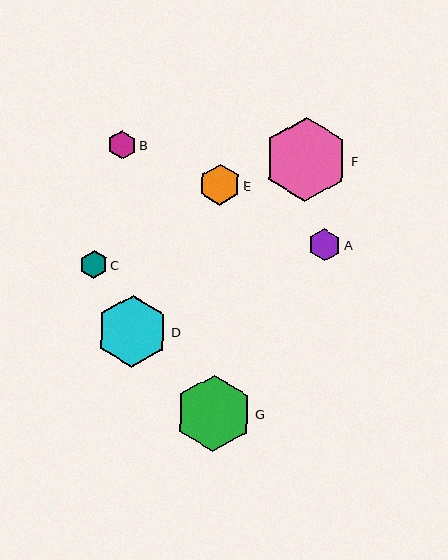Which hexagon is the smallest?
Hexagon C is the smallest with a size of approximately 28 pixels.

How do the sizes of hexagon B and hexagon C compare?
Hexagon B and hexagon C are approximately the same size.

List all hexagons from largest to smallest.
From largest to smallest: F, G, D, E, A, B, C.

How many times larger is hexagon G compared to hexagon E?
Hexagon G is approximately 1.9 times the size of hexagon E.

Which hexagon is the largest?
Hexagon F is the largest with a size of approximately 84 pixels.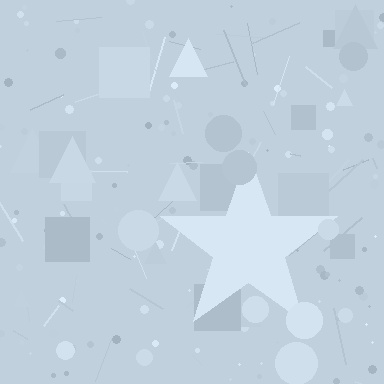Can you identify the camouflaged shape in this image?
The camouflaged shape is a star.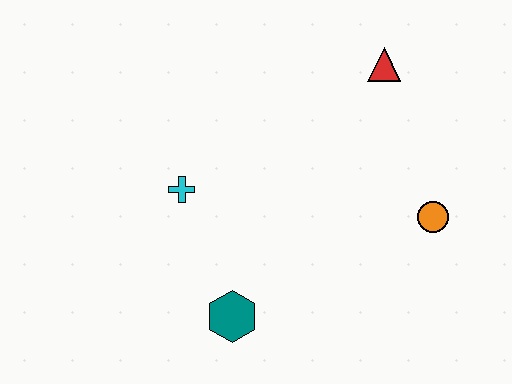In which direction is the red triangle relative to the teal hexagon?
The red triangle is above the teal hexagon.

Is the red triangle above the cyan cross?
Yes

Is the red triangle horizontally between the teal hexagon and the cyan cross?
No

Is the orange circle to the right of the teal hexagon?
Yes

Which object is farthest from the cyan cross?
The orange circle is farthest from the cyan cross.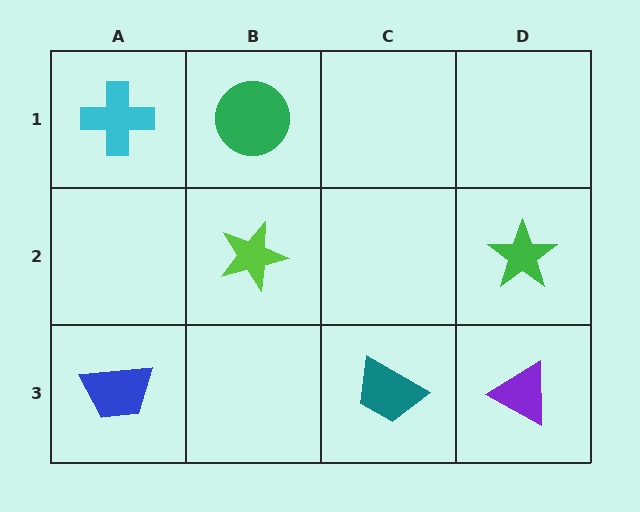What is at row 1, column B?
A green circle.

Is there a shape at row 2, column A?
No, that cell is empty.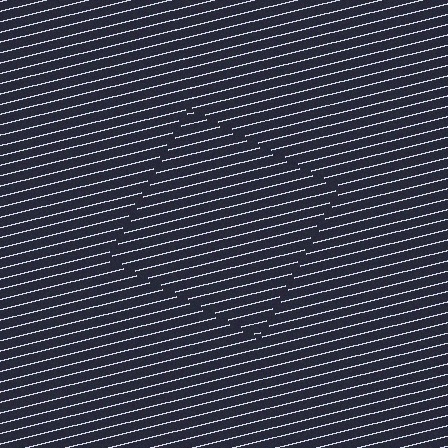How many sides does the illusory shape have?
4 sides — the line-ends trace a square.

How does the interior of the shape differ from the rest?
The interior of the shape contains the same grating, shifted by half a period — the contour is defined by the phase discontinuity where line-ends from the inner and outer gratings abut.